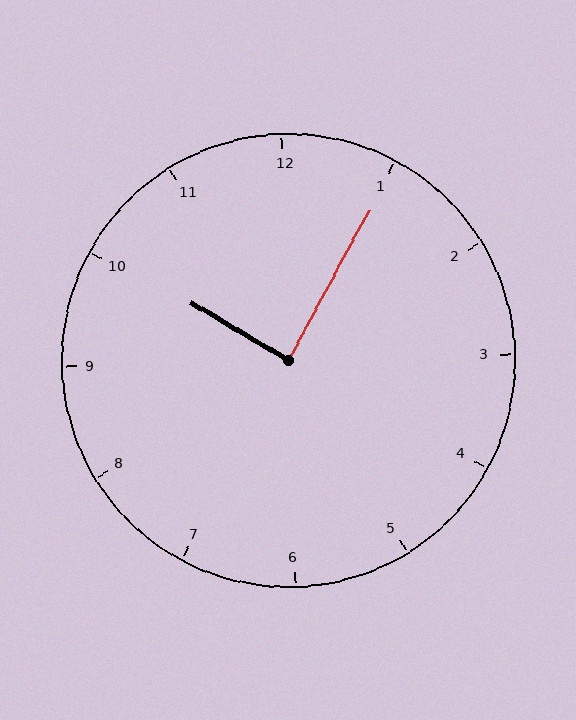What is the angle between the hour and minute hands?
Approximately 88 degrees.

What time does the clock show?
10:05.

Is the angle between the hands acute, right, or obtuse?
It is right.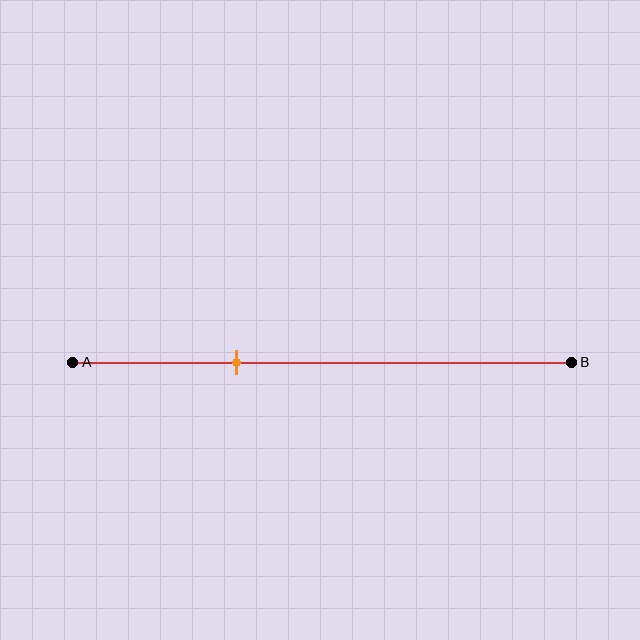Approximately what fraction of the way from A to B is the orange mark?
The orange mark is approximately 35% of the way from A to B.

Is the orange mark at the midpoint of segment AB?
No, the mark is at about 35% from A, not at the 50% midpoint.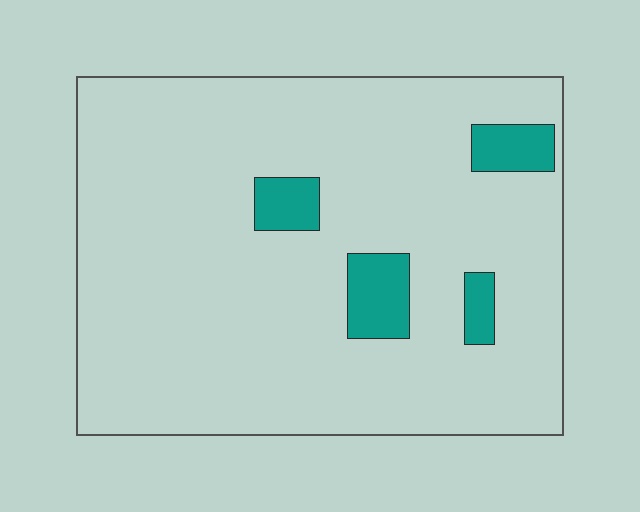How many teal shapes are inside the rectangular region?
4.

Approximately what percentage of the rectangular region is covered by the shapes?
Approximately 10%.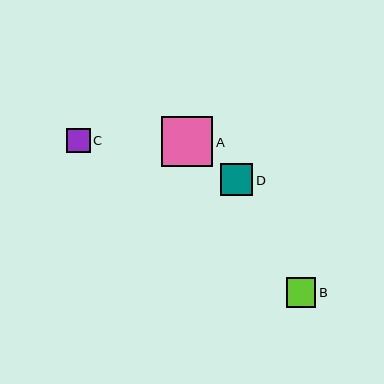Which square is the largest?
Square A is the largest with a size of approximately 51 pixels.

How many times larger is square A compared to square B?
Square A is approximately 1.7 times the size of square B.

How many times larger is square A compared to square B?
Square A is approximately 1.7 times the size of square B.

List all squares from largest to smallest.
From largest to smallest: A, D, B, C.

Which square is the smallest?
Square C is the smallest with a size of approximately 24 pixels.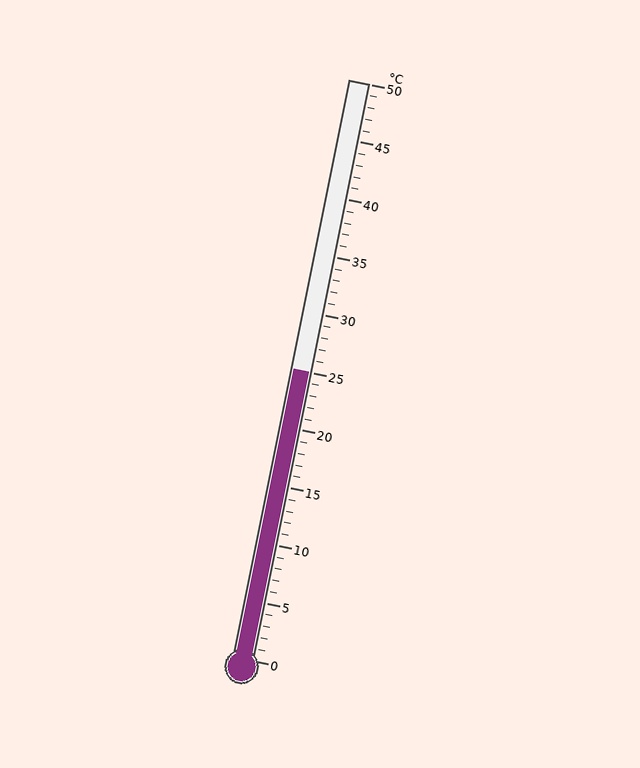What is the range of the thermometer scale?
The thermometer scale ranges from 0°C to 50°C.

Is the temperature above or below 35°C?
The temperature is below 35°C.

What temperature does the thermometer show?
The thermometer shows approximately 25°C.